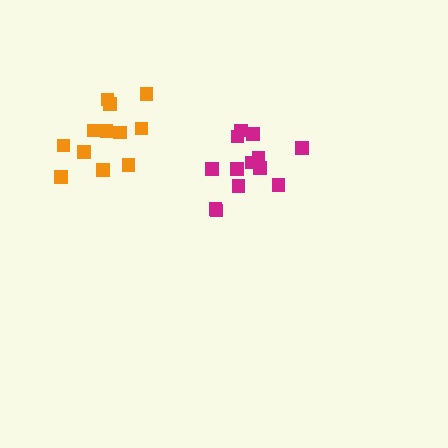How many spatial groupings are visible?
There are 2 spatial groupings.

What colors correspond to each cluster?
The clusters are colored: magenta, orange.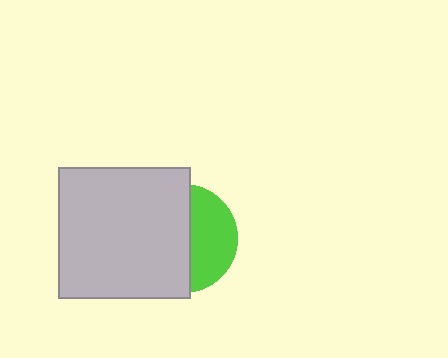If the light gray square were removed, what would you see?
You would see the complete lime circle.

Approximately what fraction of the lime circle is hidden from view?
Roughly 59% of the lime circle is hidden behind the light gray square.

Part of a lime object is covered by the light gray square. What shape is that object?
It is a circle.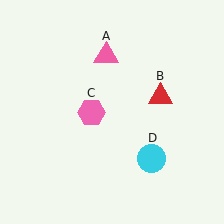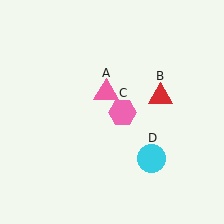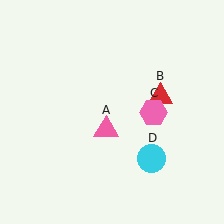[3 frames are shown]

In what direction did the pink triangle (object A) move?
The pink triangle (object A) moved down.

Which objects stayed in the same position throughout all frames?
Red triangle (object B) and cyan circle (object D) remained stationary.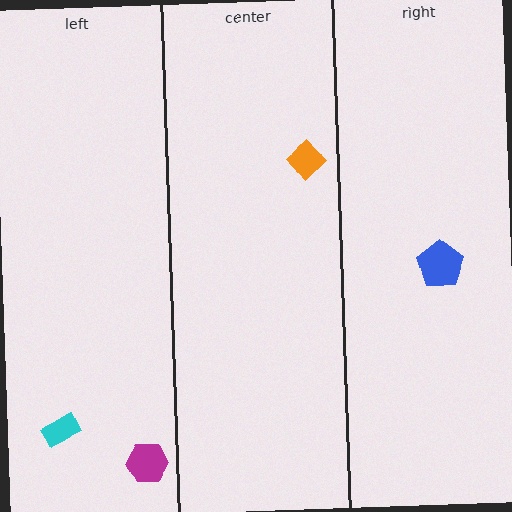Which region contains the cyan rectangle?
The left region.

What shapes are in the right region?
The blue pentagon.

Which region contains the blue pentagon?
The right region.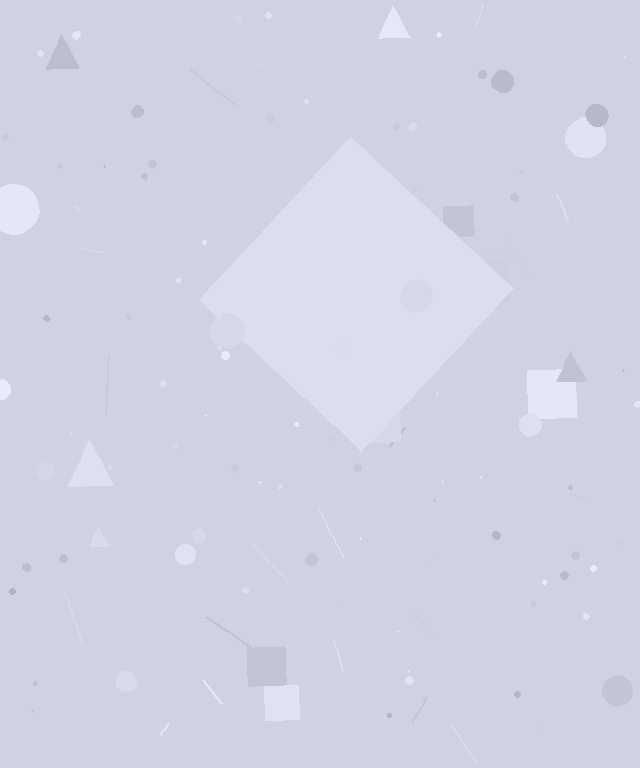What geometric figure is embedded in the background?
A diamond is embedded in the background.